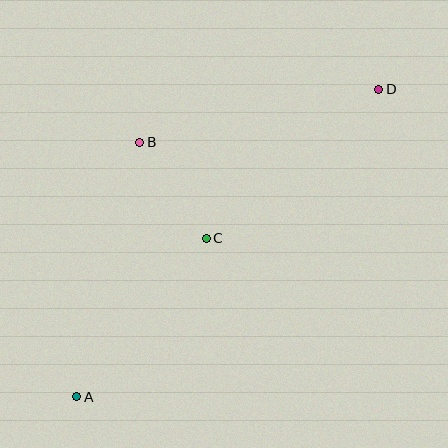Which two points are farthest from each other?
Points A and D are farthest from each other.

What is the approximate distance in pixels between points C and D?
The distance between C and D is approximately 228 pixels.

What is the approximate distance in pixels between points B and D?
The distance between B and D is approximately 244 pixels.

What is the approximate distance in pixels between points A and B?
The distance between A and B is approximately 262 pixels.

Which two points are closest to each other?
Points B and C are closest to each other.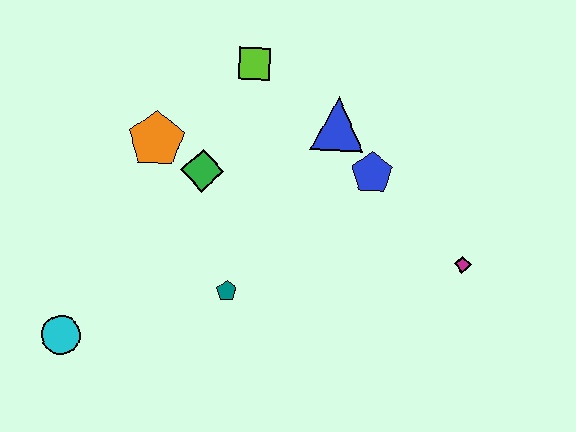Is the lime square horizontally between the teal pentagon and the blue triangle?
Yes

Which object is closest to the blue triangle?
The blue pentagon is closest to the blue triangle.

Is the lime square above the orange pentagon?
Yes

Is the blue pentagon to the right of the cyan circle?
Yes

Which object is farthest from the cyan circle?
The magenta diamond is farthest from the cyan circle.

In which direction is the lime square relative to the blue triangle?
The lime square is to the left of the blue triangle.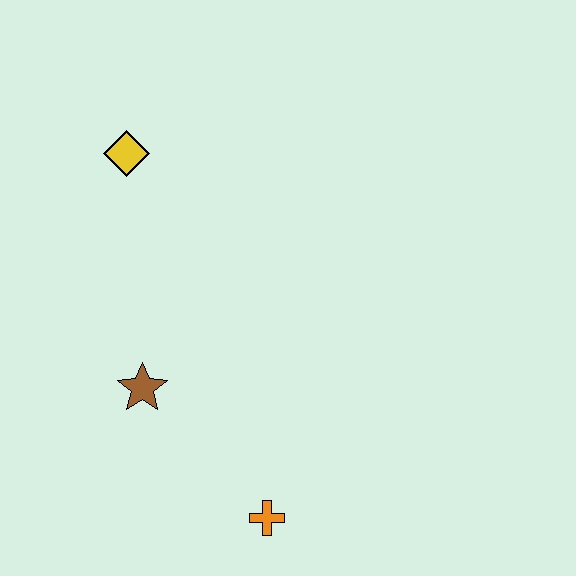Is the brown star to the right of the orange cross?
No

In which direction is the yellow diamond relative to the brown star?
The yellow diamond is above the brown star.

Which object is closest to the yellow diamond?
The brown star is closest to the yellow diamond.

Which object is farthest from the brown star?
The yellow diamond is farthest from the brown star.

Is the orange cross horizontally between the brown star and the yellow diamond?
No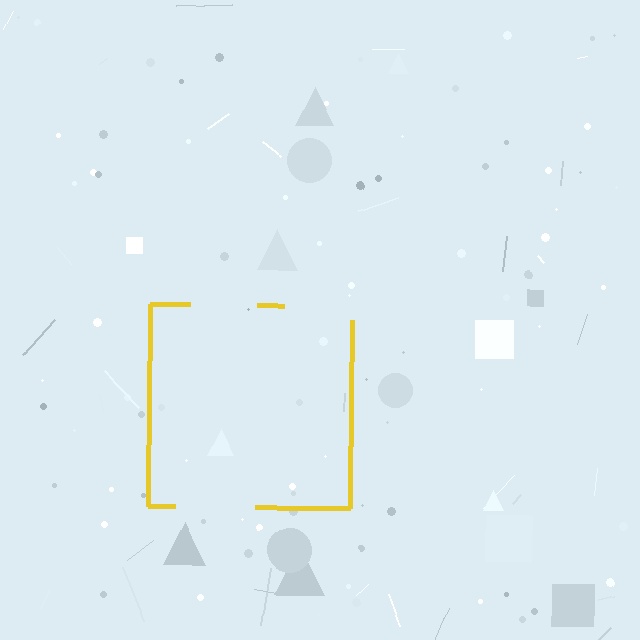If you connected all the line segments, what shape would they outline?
They would outline a square.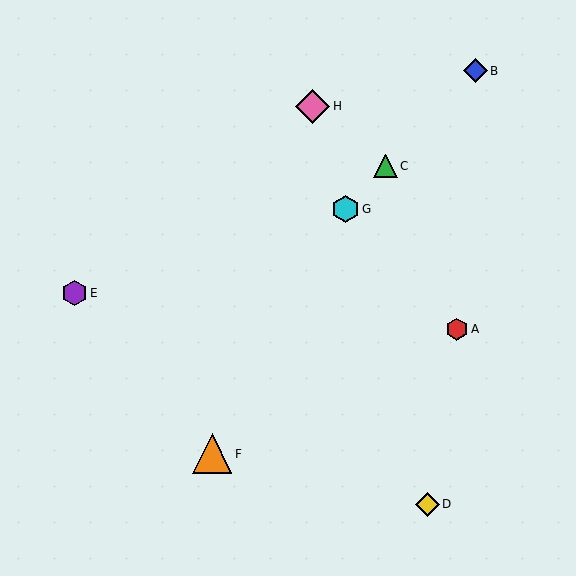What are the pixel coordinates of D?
Object D is at (427, 505).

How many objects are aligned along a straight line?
3 objects (B, C, G) are aligned along a straight line.